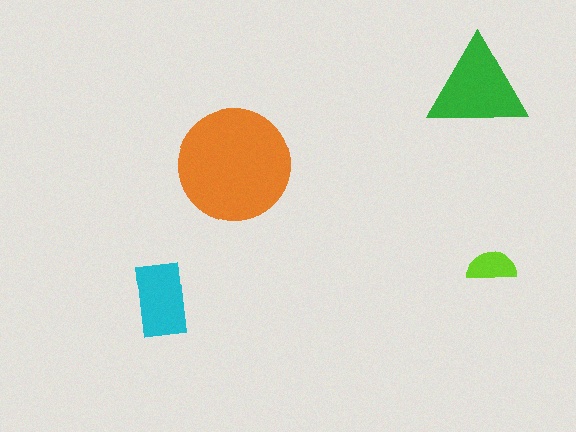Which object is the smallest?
The lime semicircle.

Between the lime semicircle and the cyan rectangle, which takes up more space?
The cyan rectangle.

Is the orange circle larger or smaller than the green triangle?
Larger.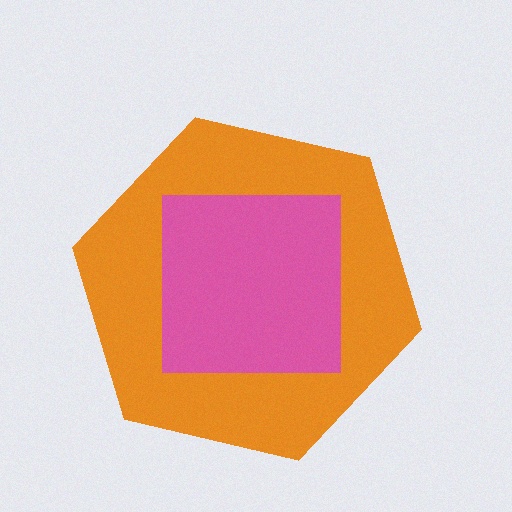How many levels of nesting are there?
2.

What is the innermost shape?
The pink square.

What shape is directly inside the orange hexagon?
The pink square.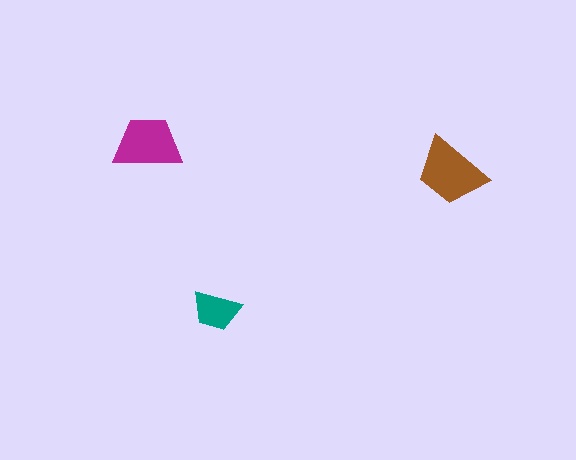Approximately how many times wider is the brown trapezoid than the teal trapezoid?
About 1.5 times wider.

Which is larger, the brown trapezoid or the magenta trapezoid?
The brown one.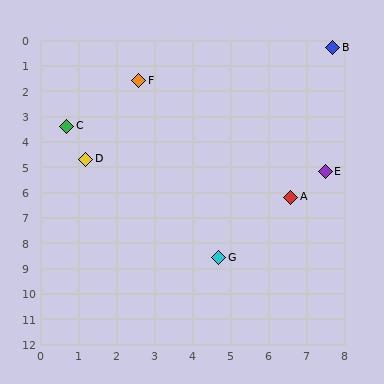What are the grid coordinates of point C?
Point C is at approximately (0.7, 3.4).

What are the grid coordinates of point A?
Point A is at approximately (6.6, 6.2).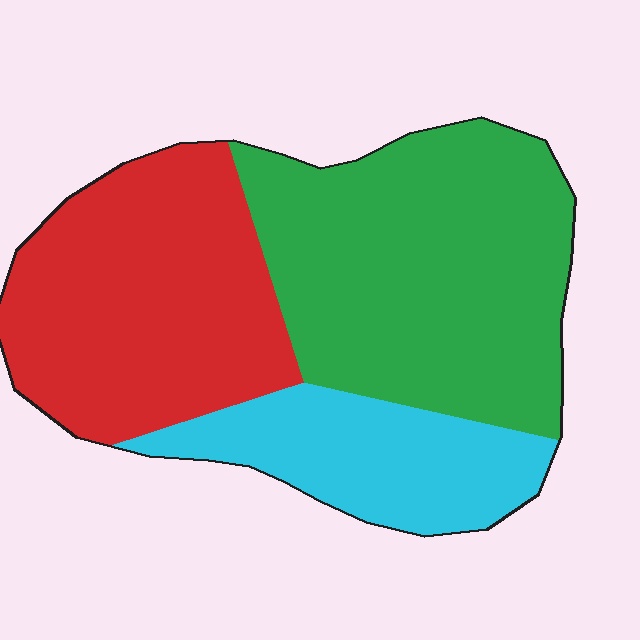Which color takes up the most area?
Green, at roughly 45%.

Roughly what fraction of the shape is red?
Red covers around 35% of the shape.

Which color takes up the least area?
Cyan, at roughly 20%.